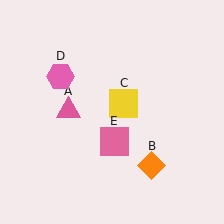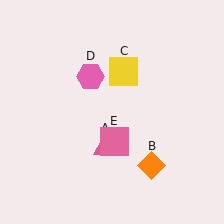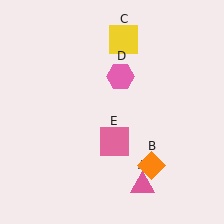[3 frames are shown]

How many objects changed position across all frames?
3 objects changed position: pink triangle (object A), yellow square (object C), pink hexagon (object D).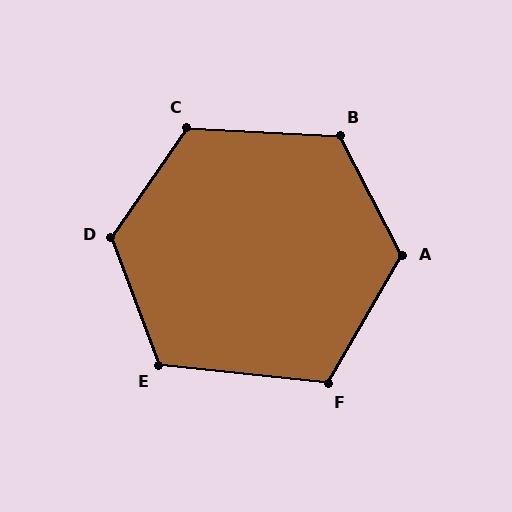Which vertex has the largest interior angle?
D, at approximately 125 degrees.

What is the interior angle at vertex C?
Approximately 121 degrees (obtuse).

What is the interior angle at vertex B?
Approximately 121 degrees (obtuse).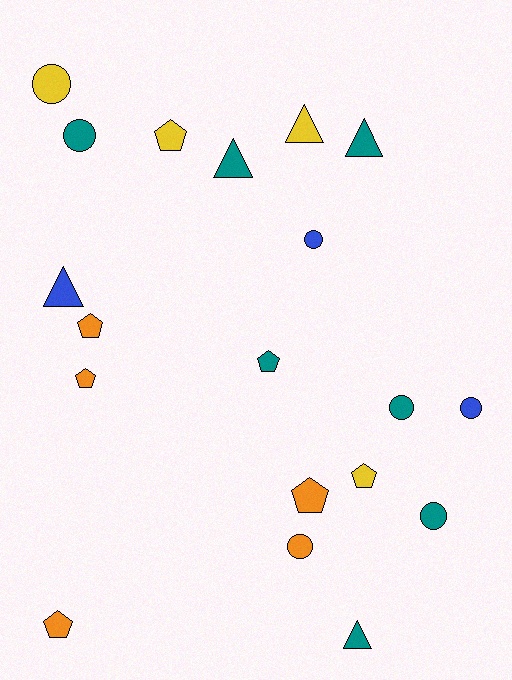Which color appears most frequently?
Teal, with 7 objects.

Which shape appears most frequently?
Circle, with 7 objects.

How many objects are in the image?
There are 19 objects.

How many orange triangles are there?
There are no orange triangles.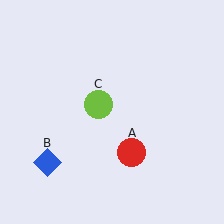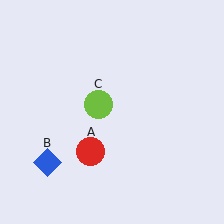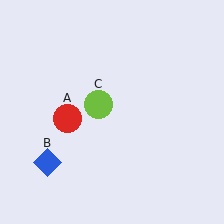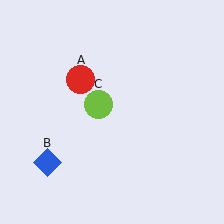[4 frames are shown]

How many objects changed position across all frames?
1 object changed position: red circle (object A).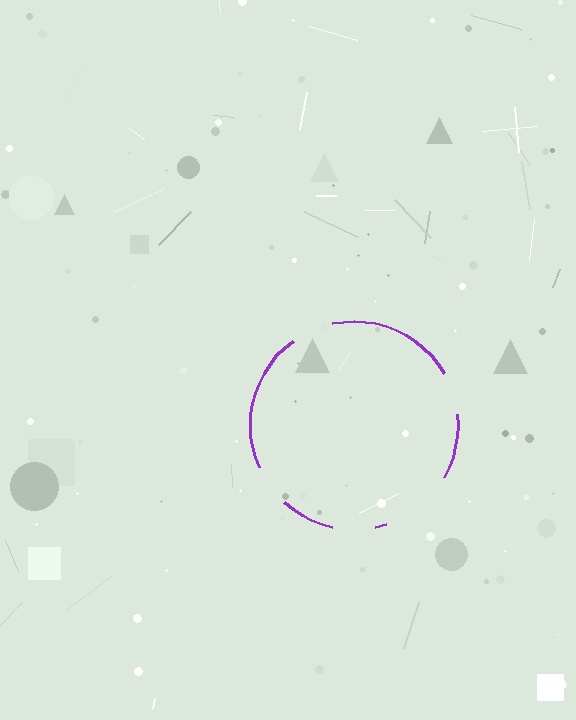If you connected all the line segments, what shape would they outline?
They would outline a circle.